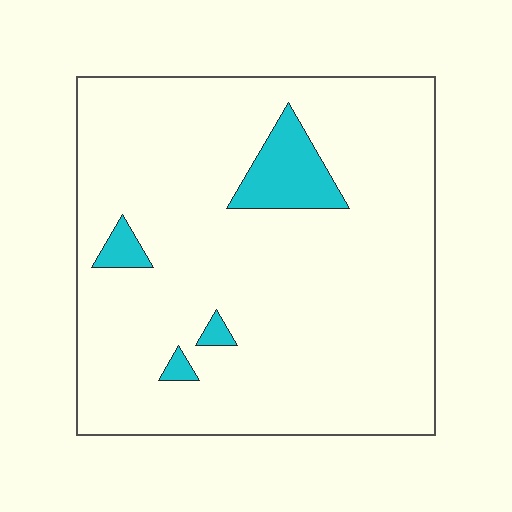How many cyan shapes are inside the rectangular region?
4.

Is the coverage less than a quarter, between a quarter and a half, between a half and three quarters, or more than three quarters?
Less than a quarter.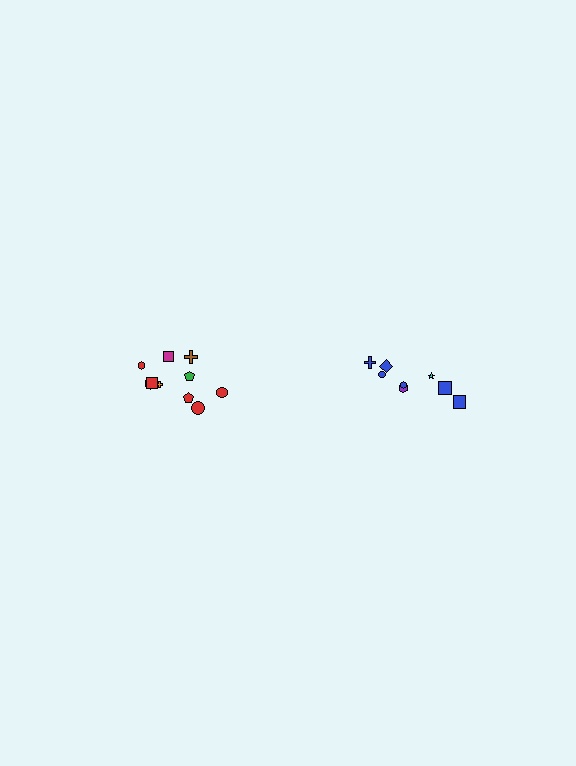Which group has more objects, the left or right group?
The left group.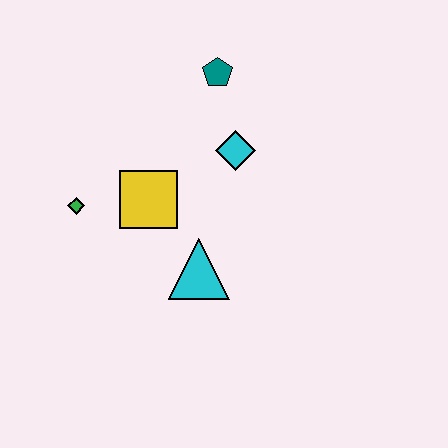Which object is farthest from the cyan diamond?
The green diamond is farthest from the cyan diamond.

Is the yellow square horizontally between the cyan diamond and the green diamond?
Yes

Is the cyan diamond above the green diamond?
Yes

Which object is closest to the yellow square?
The green diamond is closest to the yellow square.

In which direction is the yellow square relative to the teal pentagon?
The yellow square is below the teal pentagon.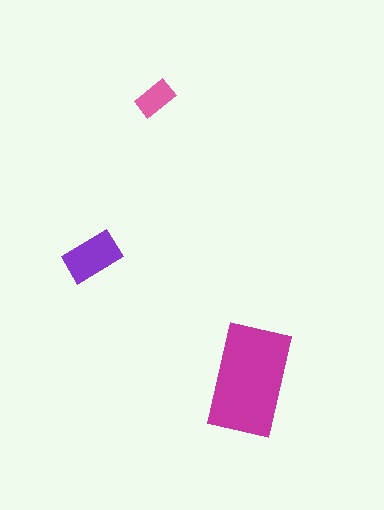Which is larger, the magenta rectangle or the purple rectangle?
The magenta one.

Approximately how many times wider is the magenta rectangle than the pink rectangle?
About 3 times wider.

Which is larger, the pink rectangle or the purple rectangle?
The purple one.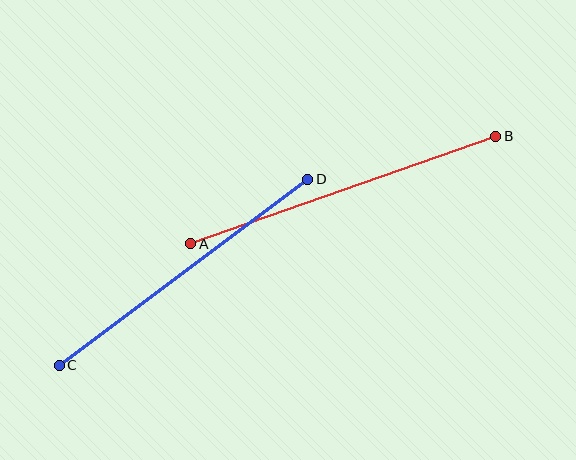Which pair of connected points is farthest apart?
Points A and B are farthest apart.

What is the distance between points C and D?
The distance is approximately 310 pixels.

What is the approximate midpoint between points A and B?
The midpoint is at approximately (343, 190) pixels.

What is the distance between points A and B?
The distance is approximately 323 pixels.